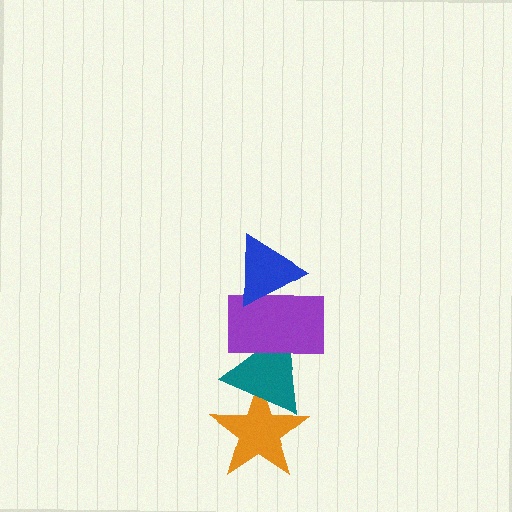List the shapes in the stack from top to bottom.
From top to bottom: the blue triangle, the purple rectangle, the teal triangle, the orange star.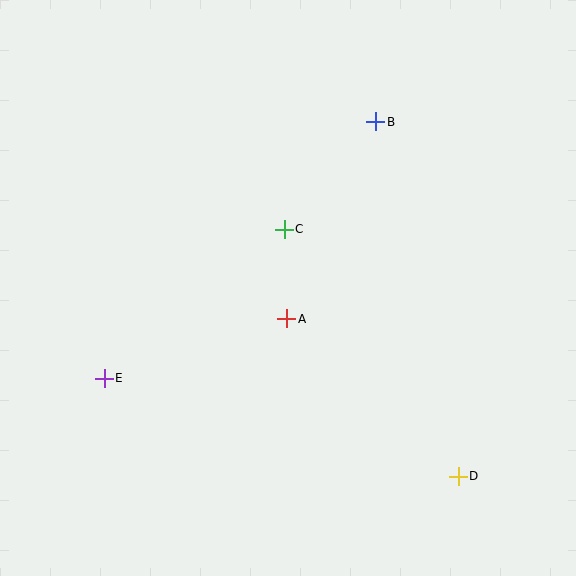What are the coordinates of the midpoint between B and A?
The midpoint between B and A is at (331, 220).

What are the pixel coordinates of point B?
Point B is at (376, 122).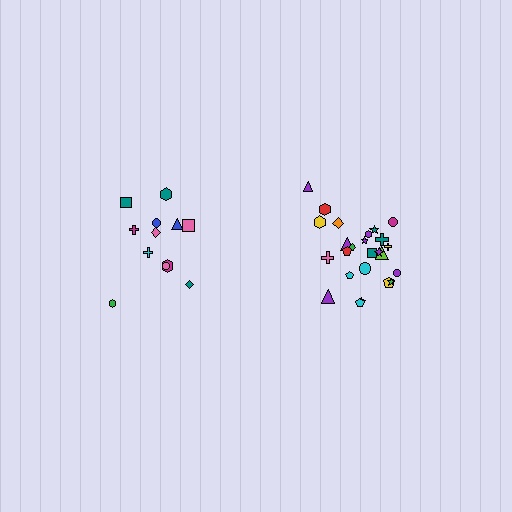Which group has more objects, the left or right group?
The right group.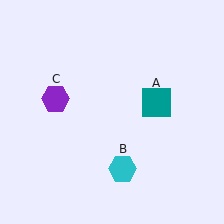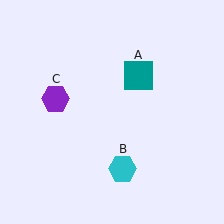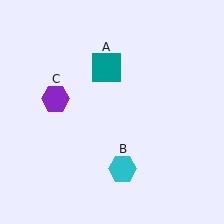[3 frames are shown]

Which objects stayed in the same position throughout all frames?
Cyan hexagon (object B) and purple hexagon (object C) remained stationary.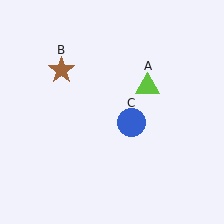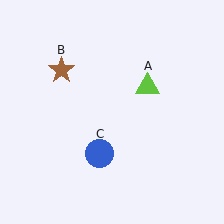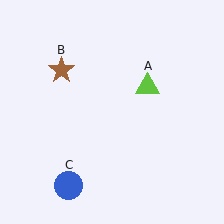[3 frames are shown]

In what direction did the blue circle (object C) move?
The blue circle (object C) moved down and to the left.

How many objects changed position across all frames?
1 object changed position: blue circle (object C).